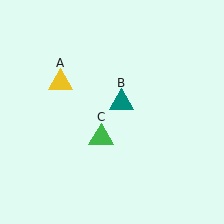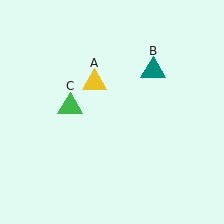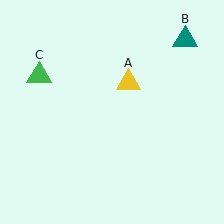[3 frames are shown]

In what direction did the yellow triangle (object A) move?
The yellow triangle (object A) moved right.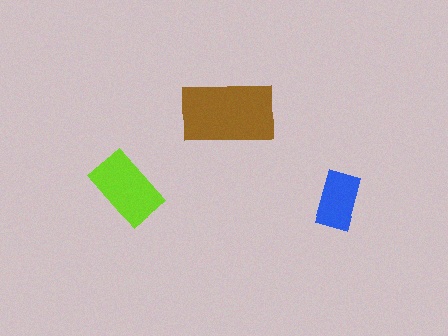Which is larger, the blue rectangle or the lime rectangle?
The lime one.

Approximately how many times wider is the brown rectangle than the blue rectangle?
About 1.5 times wider.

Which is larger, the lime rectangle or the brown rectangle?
The brown one.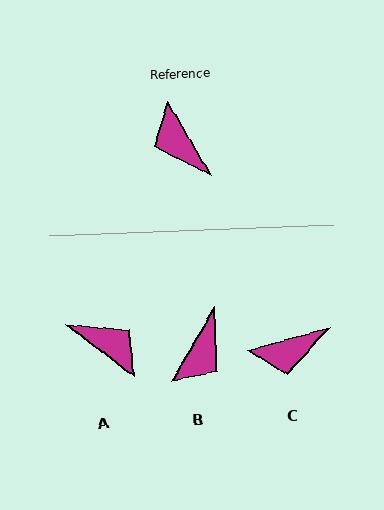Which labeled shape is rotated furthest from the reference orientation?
A, about 158 degrees away.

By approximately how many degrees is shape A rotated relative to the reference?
Approximately 158 degrees clockwise.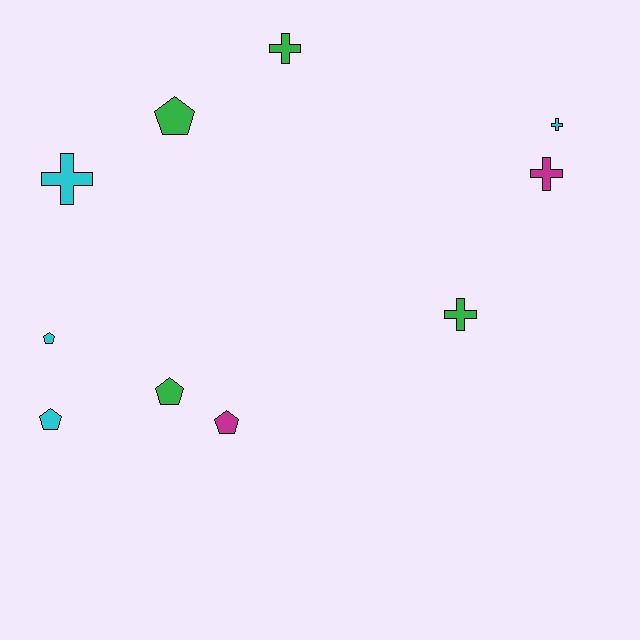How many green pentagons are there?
There are 2 green pentagons.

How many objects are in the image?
There are 10 objects.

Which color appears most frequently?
Green, with 4 objects.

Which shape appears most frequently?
Cross, with 5 objects.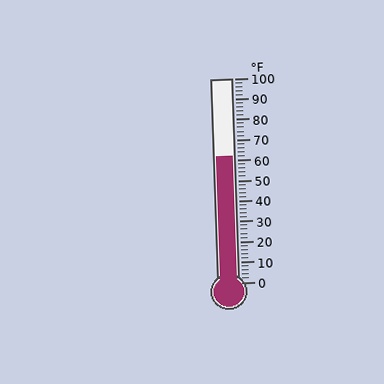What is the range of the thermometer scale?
The thermometer scale ranges from 0°F to 100°F.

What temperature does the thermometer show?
The thermometer shows approximately 62°F.